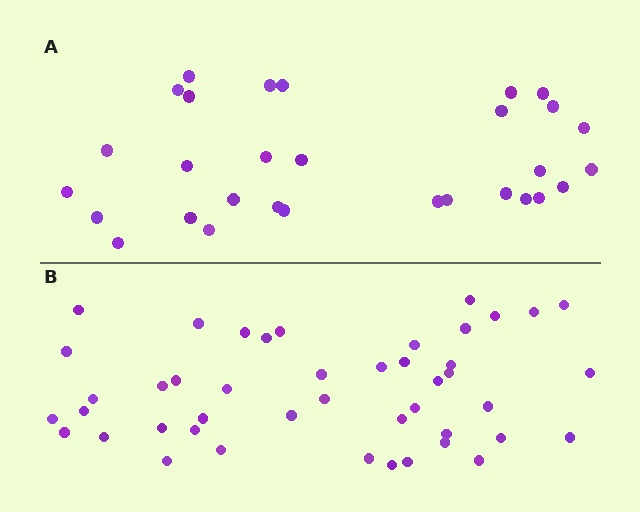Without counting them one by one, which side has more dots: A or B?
Region B (the bottom region) has more dots.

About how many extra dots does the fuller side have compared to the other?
Region B has approximately 15 more dots than region A.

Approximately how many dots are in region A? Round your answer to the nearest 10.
About 30 dots.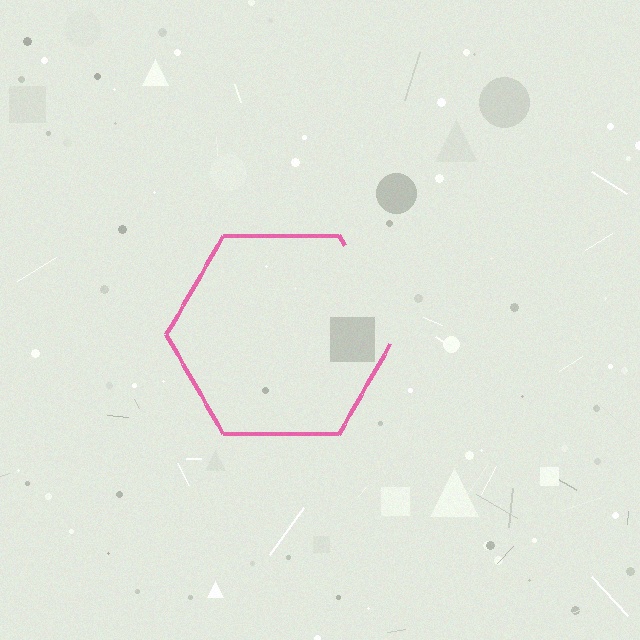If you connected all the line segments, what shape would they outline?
They would outline a hexagon.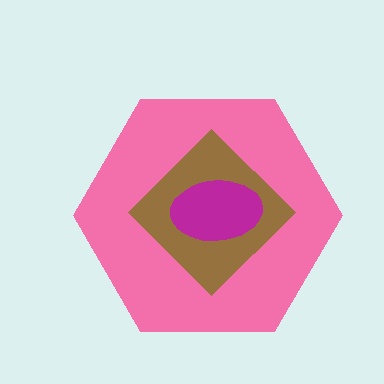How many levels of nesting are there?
3.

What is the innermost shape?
The magenta ellipse.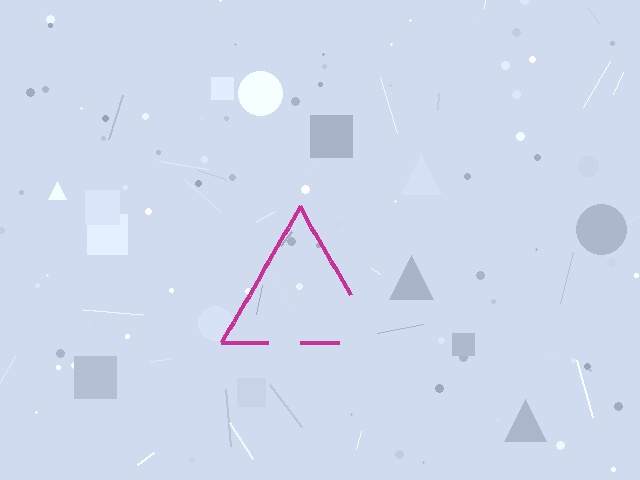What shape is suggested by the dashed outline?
The dashed outline suggests a triangle.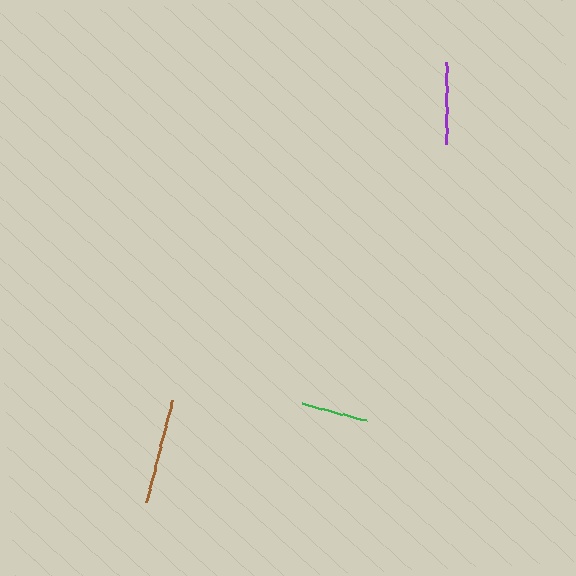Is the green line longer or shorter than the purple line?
The purple line is longer than the green line.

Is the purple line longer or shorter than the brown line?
The brown line is longer than the purple line.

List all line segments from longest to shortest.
From longest to shortest: brown, purple, green.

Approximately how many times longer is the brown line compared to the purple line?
The brown line is approximately 1.3 times the length of the purple line.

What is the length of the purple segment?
The purple segment is approximately 82 pixels long.